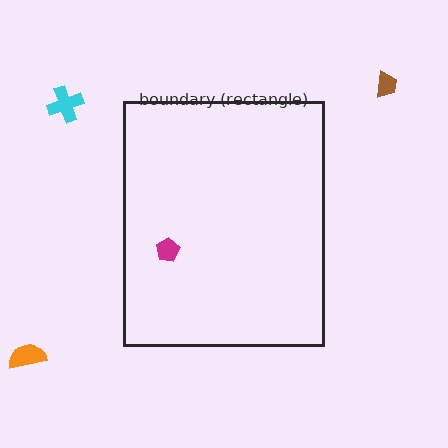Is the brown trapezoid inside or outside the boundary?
Outside.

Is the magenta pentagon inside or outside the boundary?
Inside.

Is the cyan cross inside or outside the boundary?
Outside.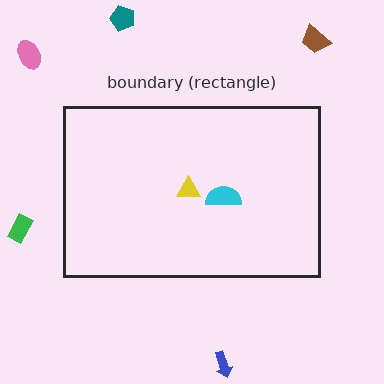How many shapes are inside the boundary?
2 inside, 5 outside.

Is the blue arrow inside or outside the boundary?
Outside.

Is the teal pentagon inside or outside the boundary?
Outside.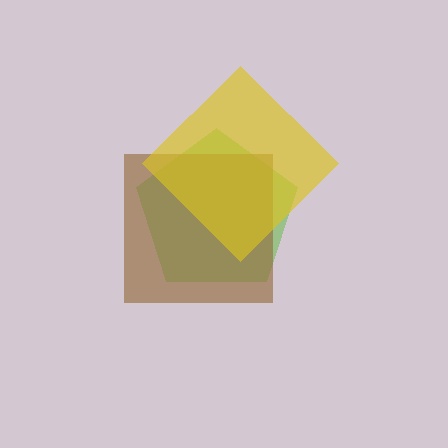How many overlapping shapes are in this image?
There are 3 overlapping shapes in the image.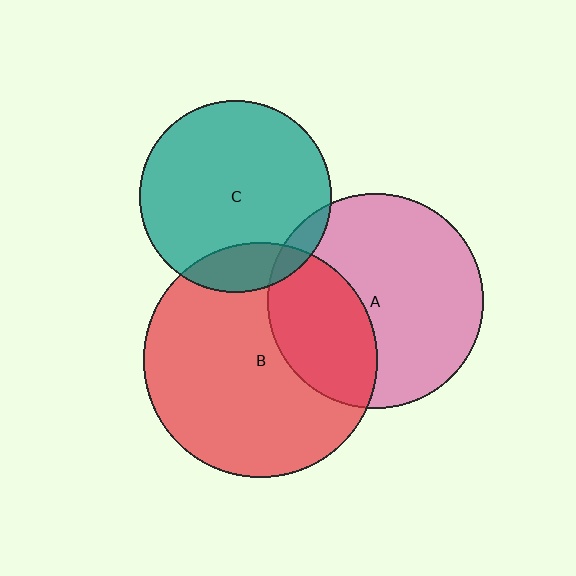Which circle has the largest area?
Circle B (red).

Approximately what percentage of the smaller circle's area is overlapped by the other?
Approximately 35%.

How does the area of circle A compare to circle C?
Approximately 1.3 times.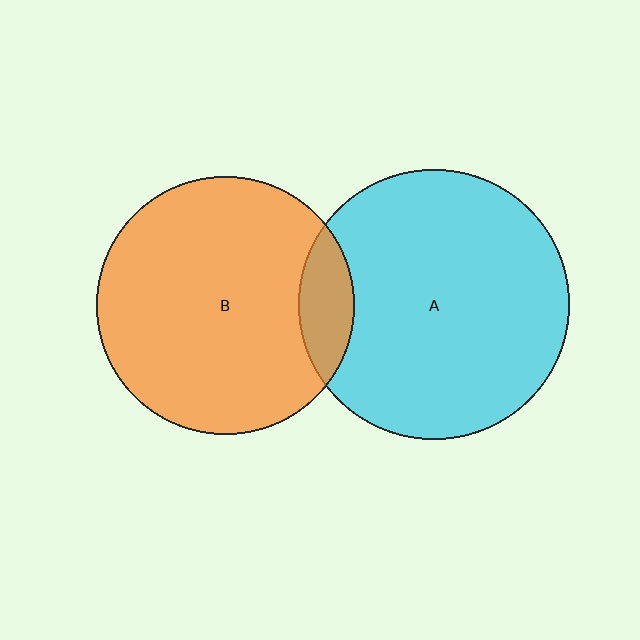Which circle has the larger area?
Circle A (cyan).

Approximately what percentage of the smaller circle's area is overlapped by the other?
Approximately 10%.